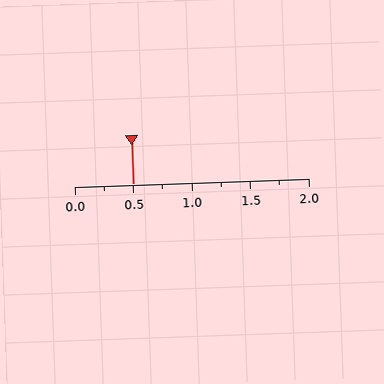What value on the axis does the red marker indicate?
The marker indicates approximately 0.5.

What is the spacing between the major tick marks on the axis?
The major ticks are spaced 0.5 apart.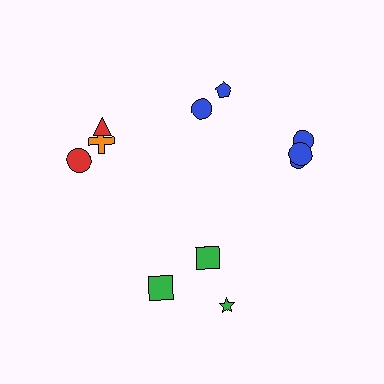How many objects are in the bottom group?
There are 3 objects.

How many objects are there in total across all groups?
There are 11 objects.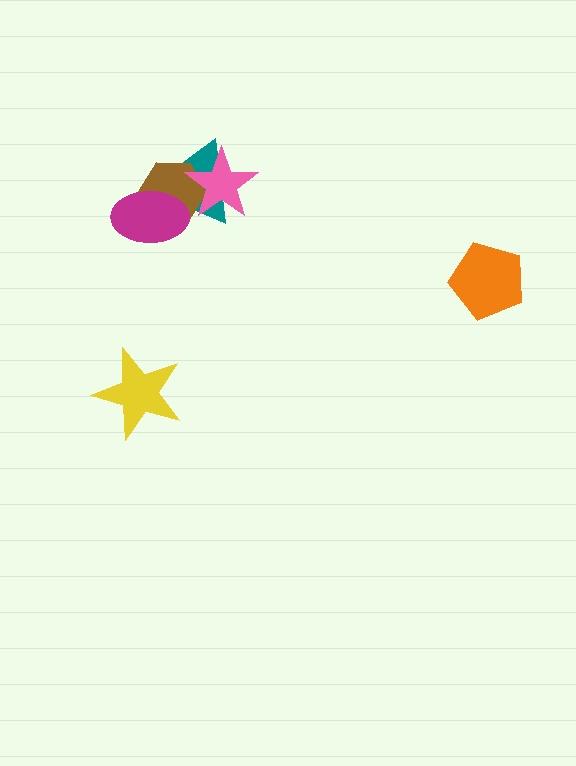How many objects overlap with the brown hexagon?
3 objects overlap with the brown hexagon.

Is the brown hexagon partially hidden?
Yes, it is partially covered by another shape.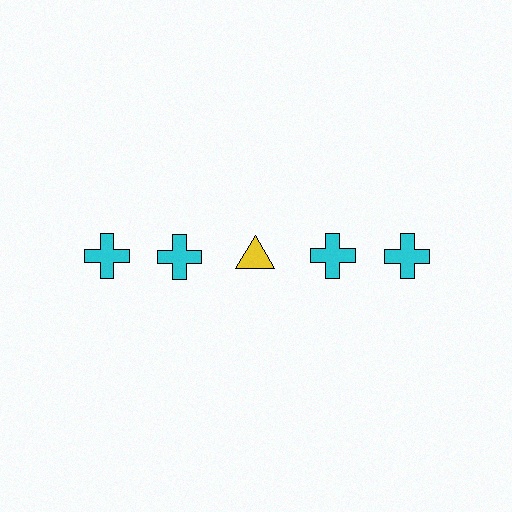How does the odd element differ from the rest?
It differs in both color (yellow instead of cyan) and shape (triangle instead of cross).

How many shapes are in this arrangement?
There are 5 shapes arranged in a grid pattern.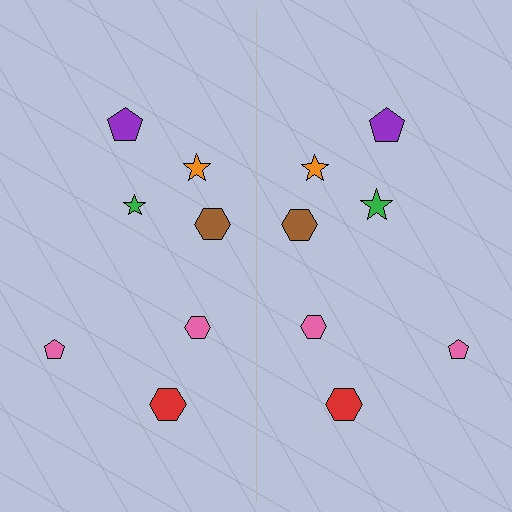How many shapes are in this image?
There are 14 shapes in this image.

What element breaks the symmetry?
The green star on the right side has a different size than its mirror counterpart.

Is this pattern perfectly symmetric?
No, the pattern is not perfectly symmetric. The green star on the right side has a different size than its mirror counterpart.